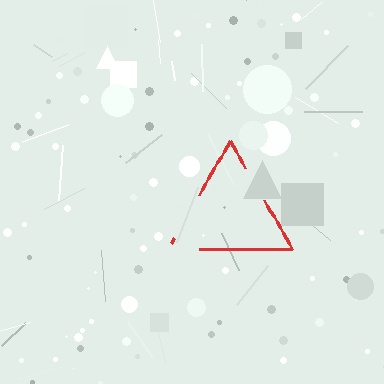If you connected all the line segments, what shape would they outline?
They would outline a triangle.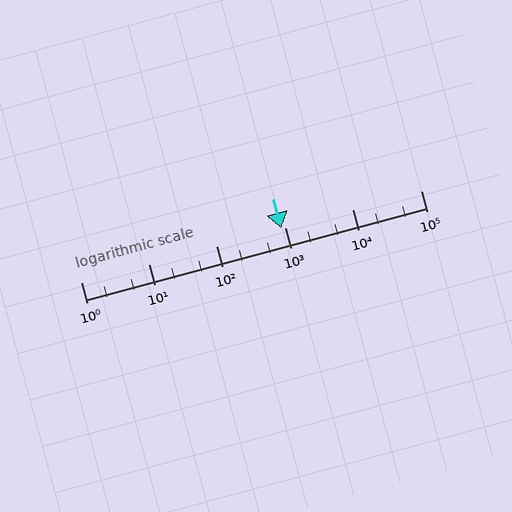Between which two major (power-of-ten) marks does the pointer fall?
The pointer is between 100 and 1000.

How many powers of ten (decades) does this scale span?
The scale spans 5 decades, from 1 to 100000.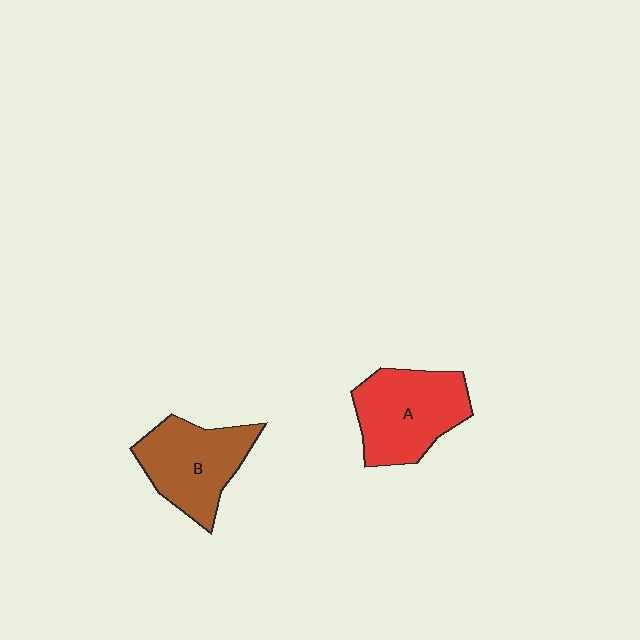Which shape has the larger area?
Shape A (red).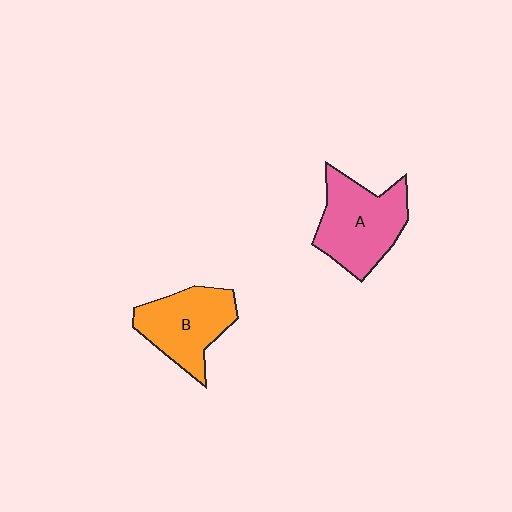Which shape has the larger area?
Shape A (pink).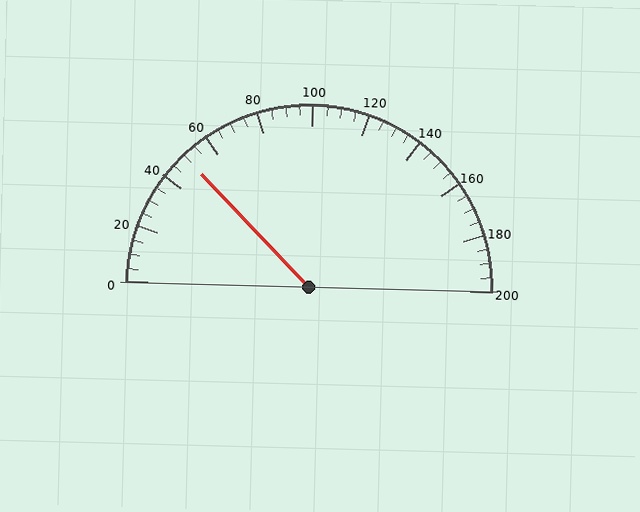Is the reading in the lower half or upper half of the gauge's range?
The reading is in the lower half of the range (0 to 200).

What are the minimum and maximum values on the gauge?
The gauge ranges from 0 to 200.